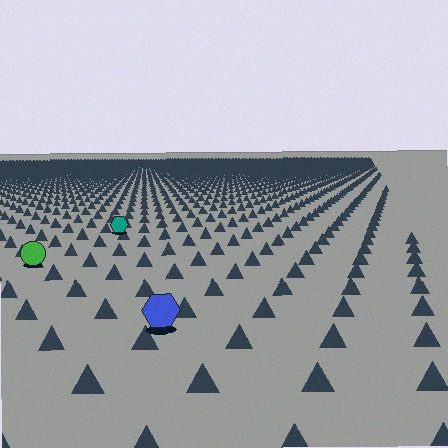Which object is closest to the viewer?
The blue hexagon is closest. The texture marks near it are larger and more spread out.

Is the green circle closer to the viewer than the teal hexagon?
Yes. The green circle is closer — you can tell from the texture gradient: the ground texture is coarser near it.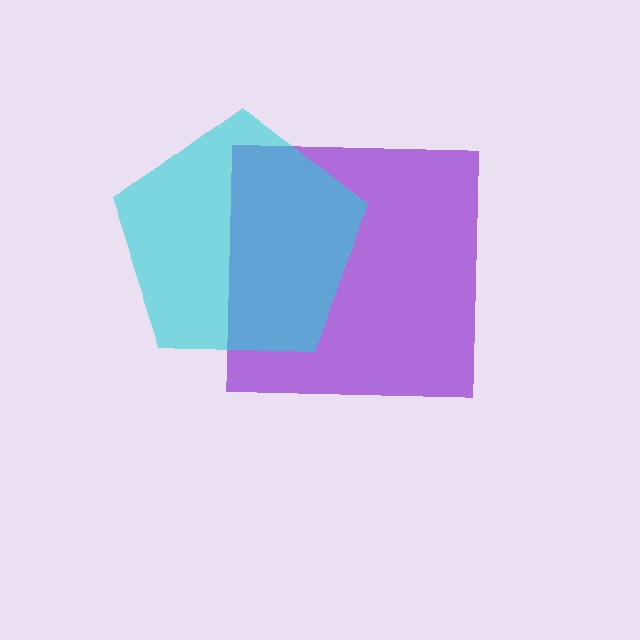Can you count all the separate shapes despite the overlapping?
Yes, there are 2 separate shapes.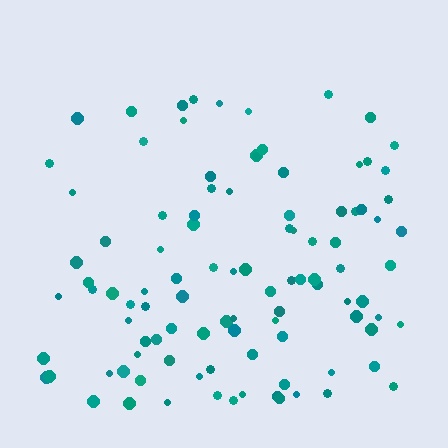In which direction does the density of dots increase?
From top to bottom, with the bottom side densest.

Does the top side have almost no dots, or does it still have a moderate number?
Still a moderate number, just noticeably fewer than the bottom.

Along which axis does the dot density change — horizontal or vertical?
Vertical.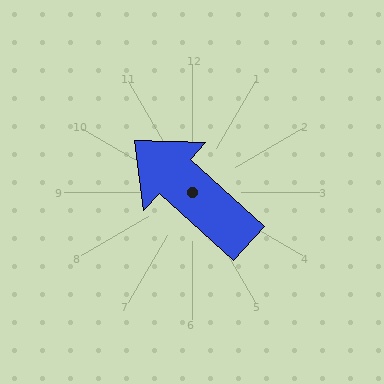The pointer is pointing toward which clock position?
Roughly 10 o'clock.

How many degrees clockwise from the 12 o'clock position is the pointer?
Approximately 312 degrees.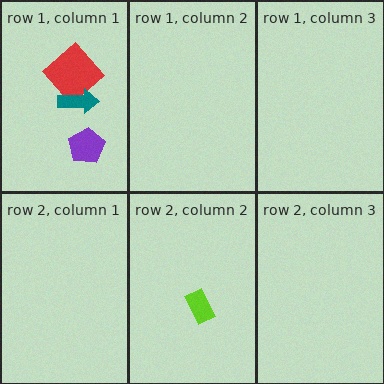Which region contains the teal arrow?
The row 1, column 1 region.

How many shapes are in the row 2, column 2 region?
1.